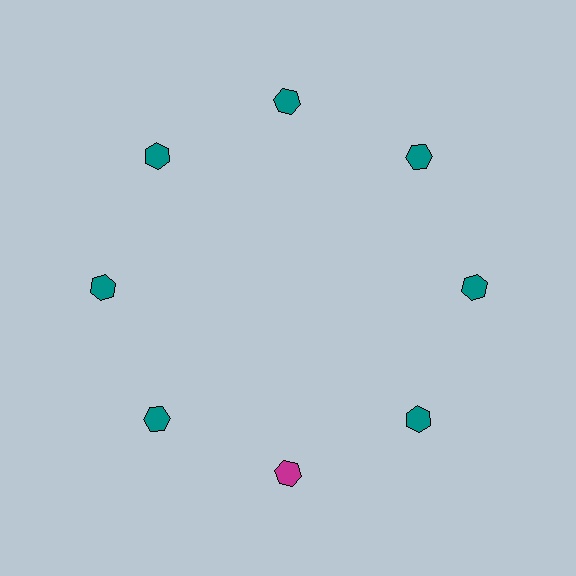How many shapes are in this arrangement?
There are 8 shapes arranged in a ring pattern.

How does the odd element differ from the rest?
It has a different color: magenta instead of teal.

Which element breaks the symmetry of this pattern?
The magenta hexagon at roughly the 6 o'clock position breaks the symmetry. All other shapes are teal hexagons.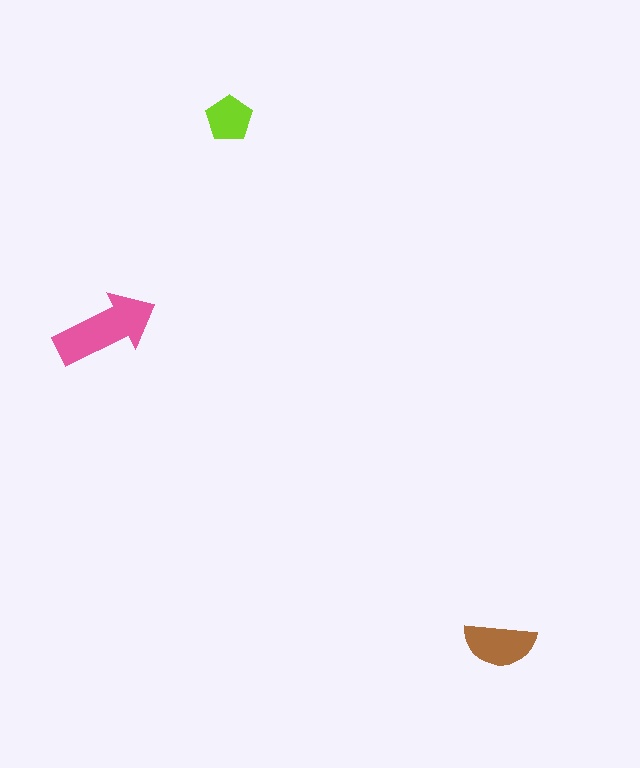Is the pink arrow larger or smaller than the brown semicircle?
Larger.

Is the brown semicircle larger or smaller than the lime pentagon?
Larger.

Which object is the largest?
The pink arrow.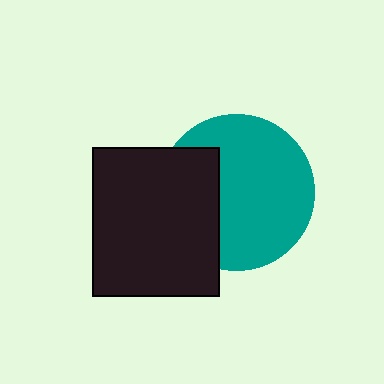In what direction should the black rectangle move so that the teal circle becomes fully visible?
The black rectangle should move left. That is the shortest direction to clear the overlap and leave the teal circle fully visible.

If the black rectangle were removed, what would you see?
You would see the complete teal circle.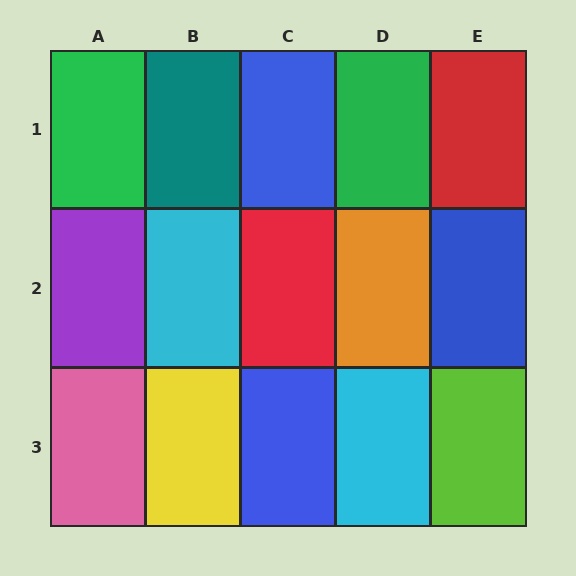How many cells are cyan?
2 cells are cyan.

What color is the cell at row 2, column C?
Red.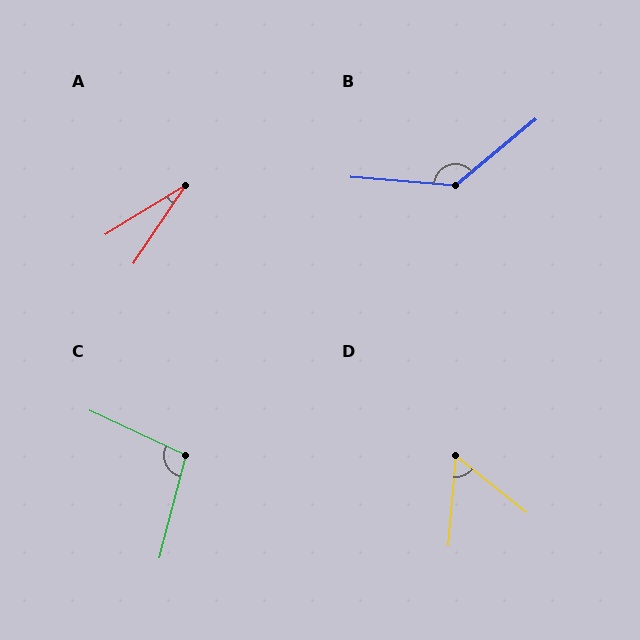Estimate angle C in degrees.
Approximately 101 degrees.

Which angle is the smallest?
A, at approximately 24 degrees.